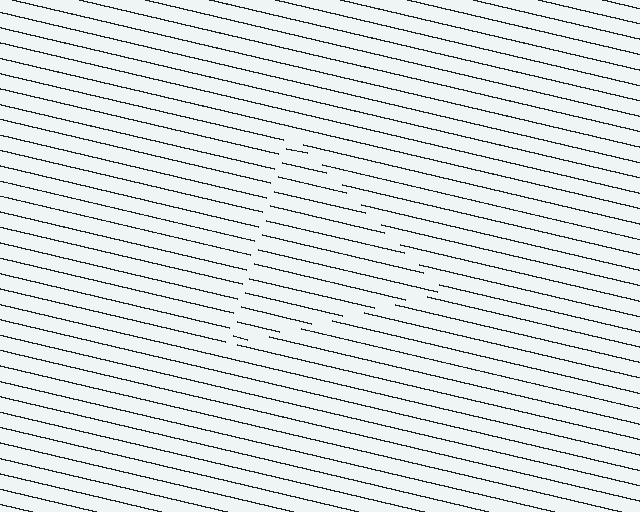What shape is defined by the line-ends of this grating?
An illusory triangle. The interior of the shape contains the same grating, shifted by half a period — the contour is defined by the phase discontinuity where line-ends from the inner and outer gratings abut.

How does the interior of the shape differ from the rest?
The interior of the shape contains the same grating, shifted by half a period — the contour is defined by the phase discontinuity where line-ends from the inner and outer gratings abut.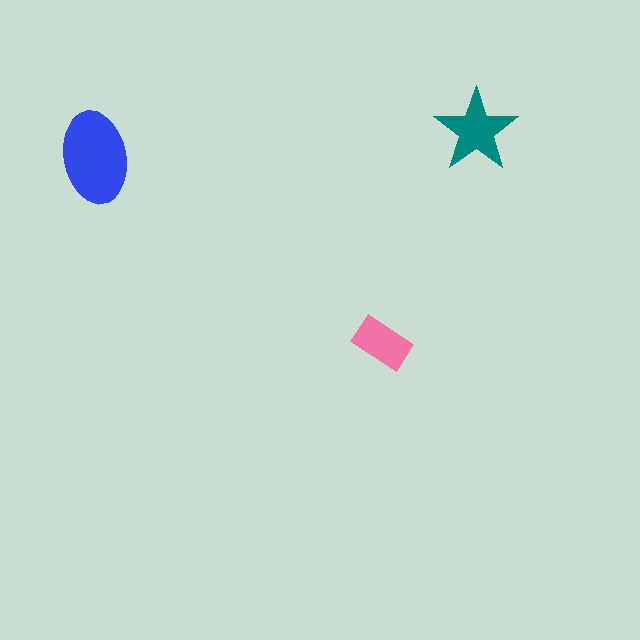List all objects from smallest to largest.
The pink rectangle, the teal star, the blue ellipse.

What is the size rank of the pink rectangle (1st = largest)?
3rd.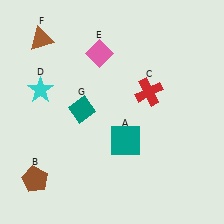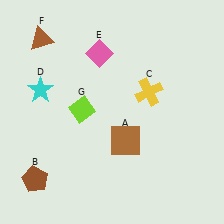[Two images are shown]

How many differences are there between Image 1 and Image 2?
There are 3 differences between the two images.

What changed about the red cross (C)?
In Image 1, C is red. In Image 2, it changed to yellow.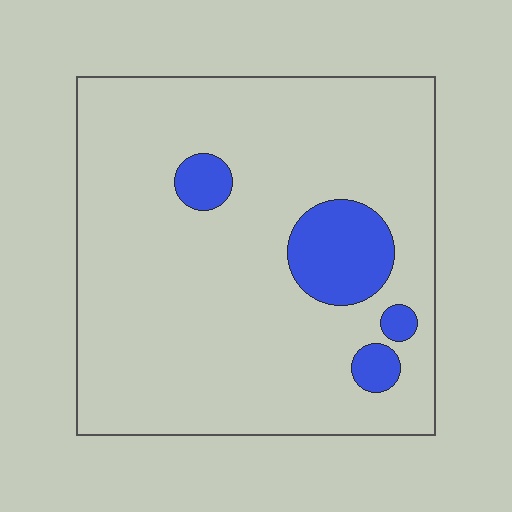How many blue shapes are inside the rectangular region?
4.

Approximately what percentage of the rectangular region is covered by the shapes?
Approximately 10%.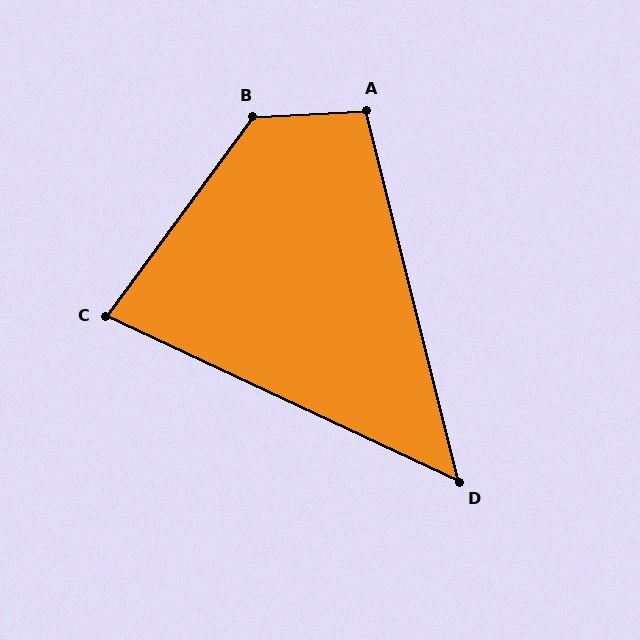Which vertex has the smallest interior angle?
D, at approximately 51 degrees.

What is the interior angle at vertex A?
Approximately 101 degrees (obtuse).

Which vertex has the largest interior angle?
B, at approximately 129 degrees.